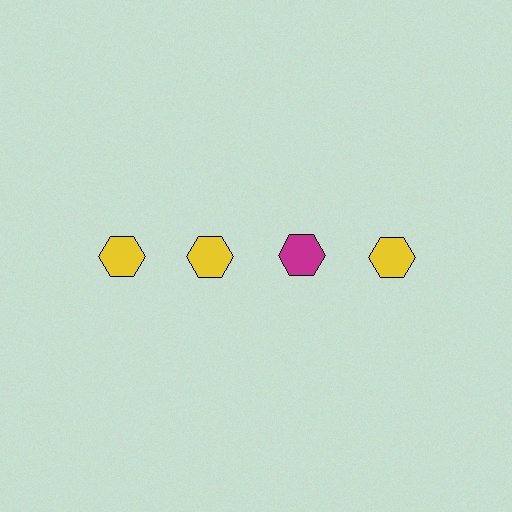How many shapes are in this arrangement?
There are 4 shapes arranged in a grid pattern.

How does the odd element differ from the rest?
It has a different color: magenta instead of yellow.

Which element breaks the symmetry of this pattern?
The magenta hexagon in the top row, center column breaks the symmetry. All other shapes are yellow hexagons.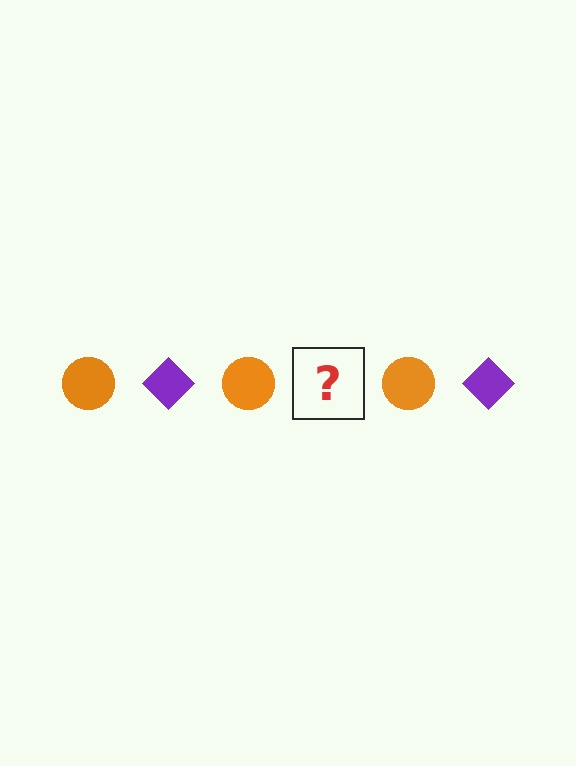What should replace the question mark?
The question mark should be replaced with a purple diamond.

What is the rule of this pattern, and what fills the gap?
The rule is that the pattern alternates between orange circle and purple diamond. The gap should be filled with a purple diamond.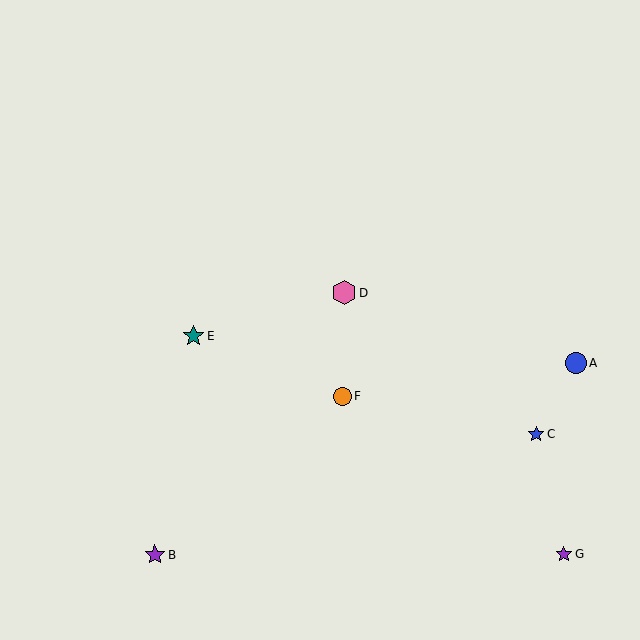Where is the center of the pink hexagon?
The center of the pink hexagon is at (344, 293).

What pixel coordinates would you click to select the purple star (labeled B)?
Click at (155, 555) to select the purple star B.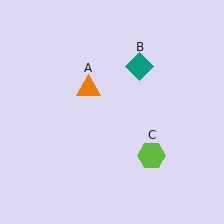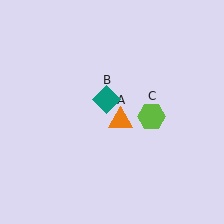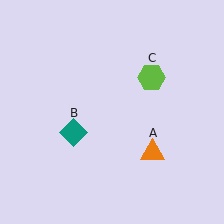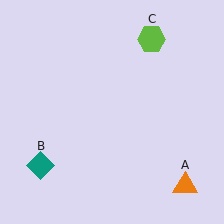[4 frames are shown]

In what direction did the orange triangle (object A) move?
The orange triangle (object A) moved down and to the right.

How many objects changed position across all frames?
3 objects changed position: orange triangle (object A), teal diamond (object B), lime hexagon (object C).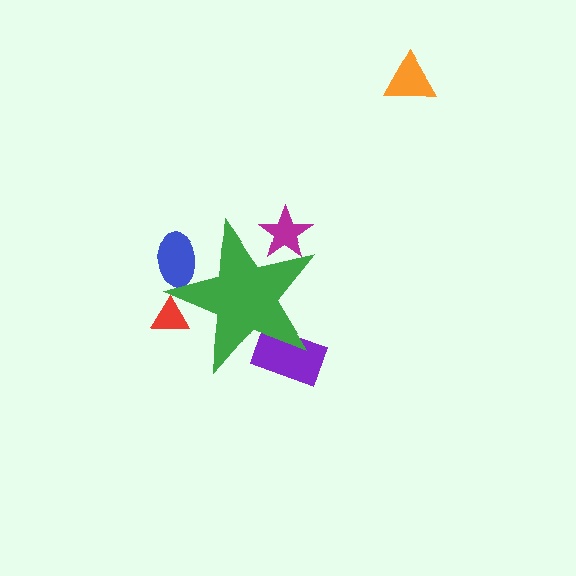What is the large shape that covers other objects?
A green star.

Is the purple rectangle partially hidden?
Yes, the purple rectangle is partially hidden behind the green star.